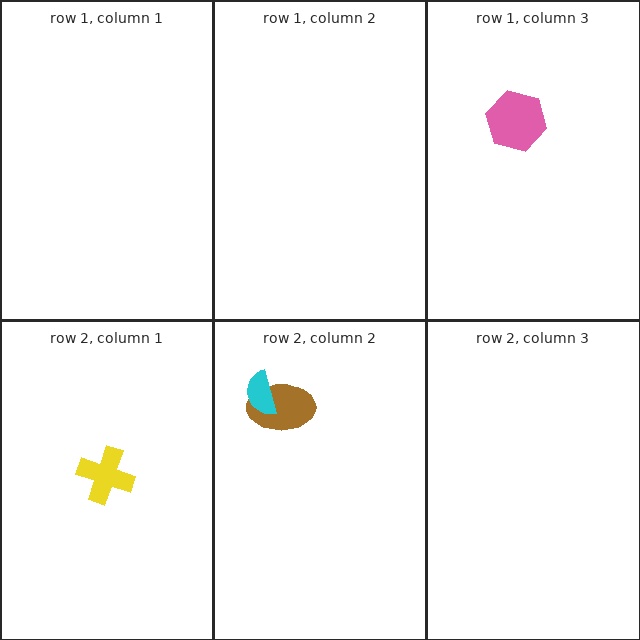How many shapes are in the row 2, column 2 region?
2.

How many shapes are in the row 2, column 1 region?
1.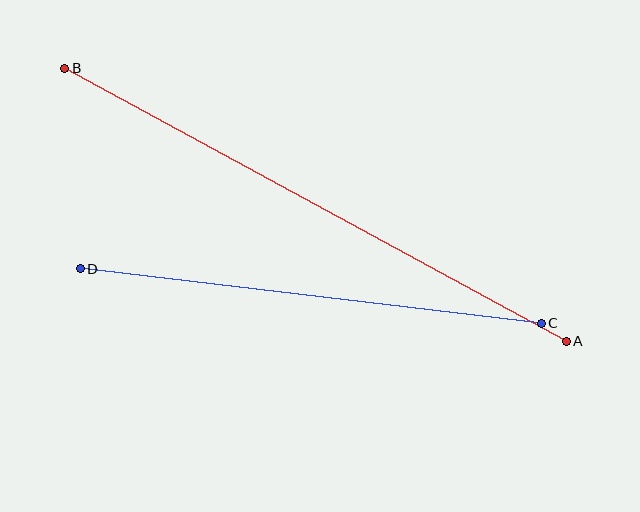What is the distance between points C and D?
The distance is approximately 464 pixels.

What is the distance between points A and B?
The distance is approximately 571 pixels.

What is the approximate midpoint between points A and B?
The midpoint is at approximately (315, 205) pixels.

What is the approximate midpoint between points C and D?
The midpoint is at approximately (311, 296) pixels.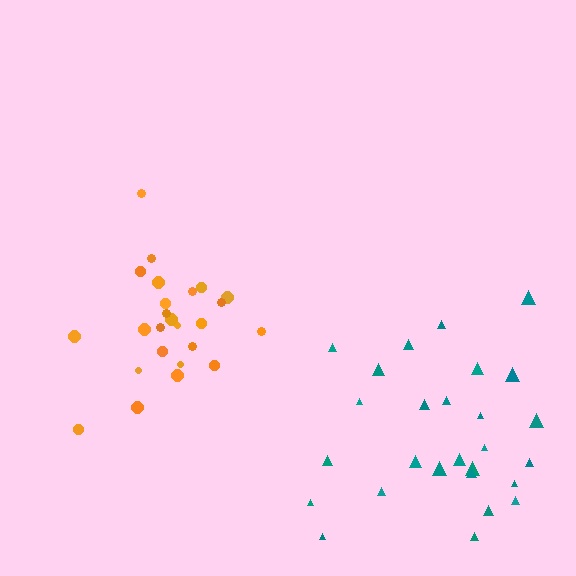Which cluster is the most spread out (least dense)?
Teal.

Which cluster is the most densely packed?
Orange.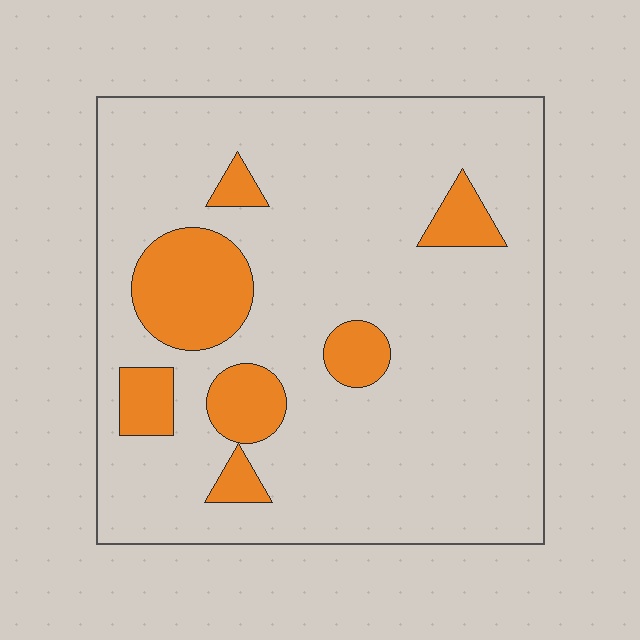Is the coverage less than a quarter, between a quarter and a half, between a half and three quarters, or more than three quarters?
Less than a quarter.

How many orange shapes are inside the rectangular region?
7.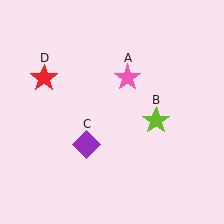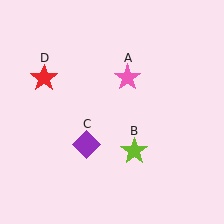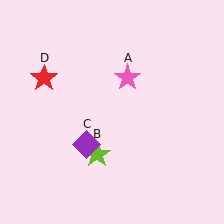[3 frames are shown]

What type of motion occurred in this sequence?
The lime star (object B) rotated clockwise around the center of the scene.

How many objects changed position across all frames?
1 object changed position: lime star (object B).